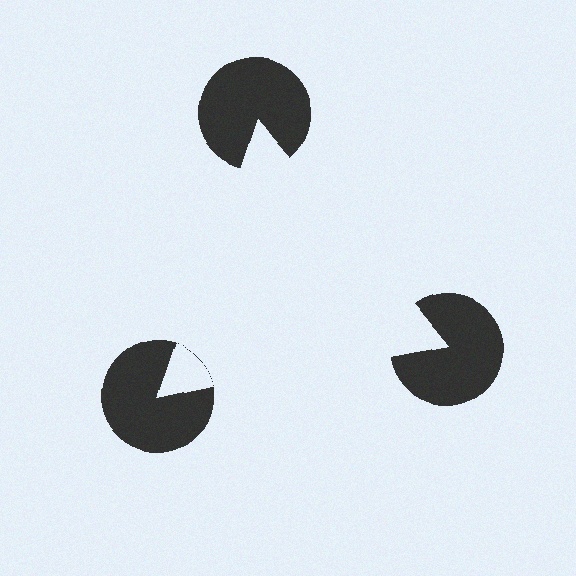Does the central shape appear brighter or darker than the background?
It typically appears slightly brighter than the background, even though no actual brightness change is drawn.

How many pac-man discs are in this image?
There are 3 — one at each vertex of the illusory triangle.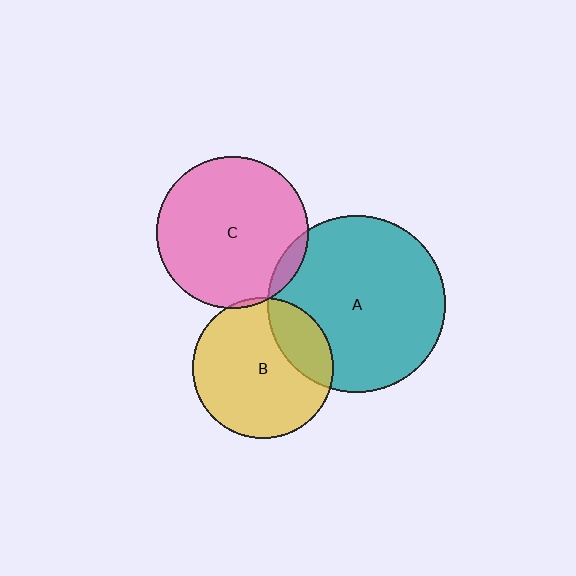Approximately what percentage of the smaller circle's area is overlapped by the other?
Approximately 5%.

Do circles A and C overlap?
Yes.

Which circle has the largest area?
Circle A (teal).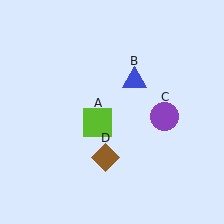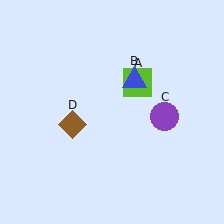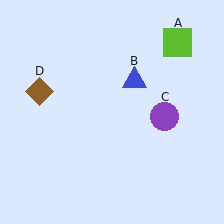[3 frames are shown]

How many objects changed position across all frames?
2 objects changed position: lime square (object A), brown diamond (object D).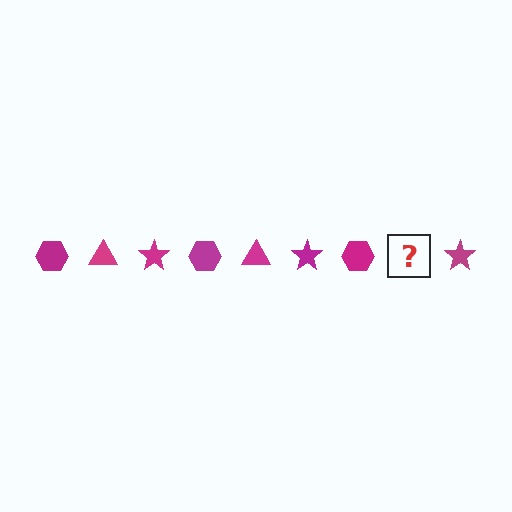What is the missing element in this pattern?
The missing element is a magenta triangle.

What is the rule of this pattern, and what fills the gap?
The rule is that the pattern cycles through hexagon, triangle, star shapes in magenta. The gap should be filled with a magenta triangle.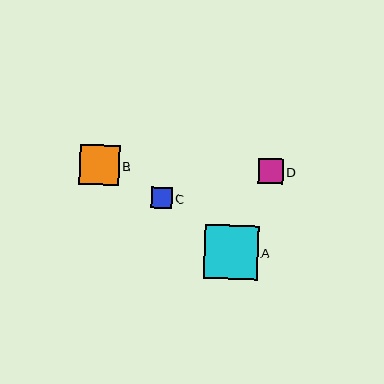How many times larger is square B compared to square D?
Square B is approximately 1.6 times the size of square D.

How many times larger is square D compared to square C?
Square D is approximately 1.2 times the size of square C.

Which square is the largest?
Square A is the largest with a size of approximately 54 pixels.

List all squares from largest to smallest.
From largest to smallest: A, B, D, C.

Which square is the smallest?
Square C is the smallest with a size of approximately 21 pixels.